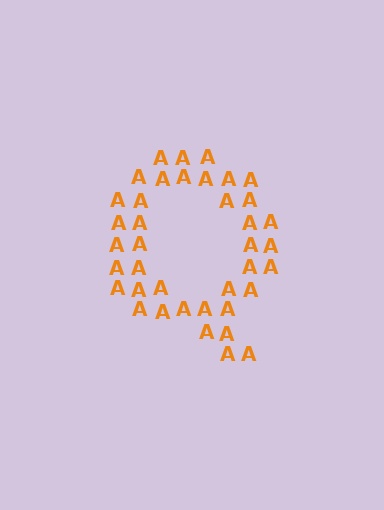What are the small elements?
The small elements are letter A's.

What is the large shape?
The large shape is the letter Q.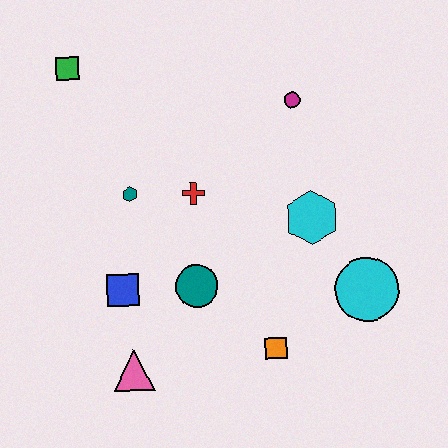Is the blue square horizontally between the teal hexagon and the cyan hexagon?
No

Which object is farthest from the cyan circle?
The green square is farthest from the cyan circle.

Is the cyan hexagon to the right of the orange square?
Yes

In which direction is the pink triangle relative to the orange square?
The pink triangle is to the left of the orange square.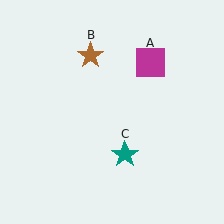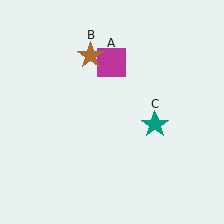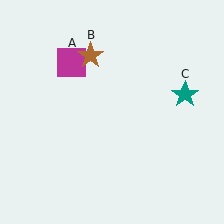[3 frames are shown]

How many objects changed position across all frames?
2 objects changed position: magenta square (object A), teal star (object C).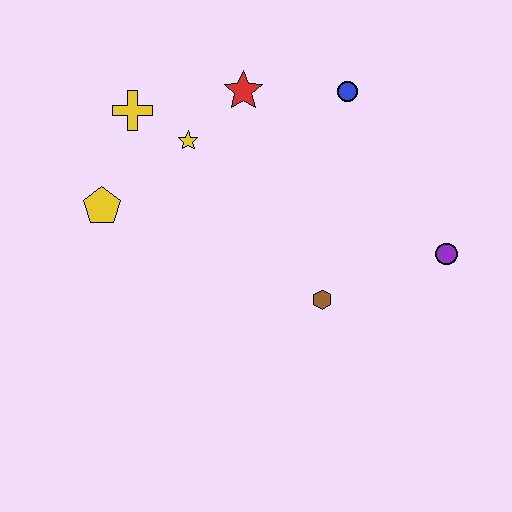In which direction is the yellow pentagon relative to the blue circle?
The yellow pentagon is to the left of the blue circle.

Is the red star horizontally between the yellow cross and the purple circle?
Yes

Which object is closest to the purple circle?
The brown hexagon is closest to the purple circle.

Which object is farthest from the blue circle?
The yellow pentagon is farthest from the blue circle.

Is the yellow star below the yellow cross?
Yes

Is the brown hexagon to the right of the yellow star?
Yes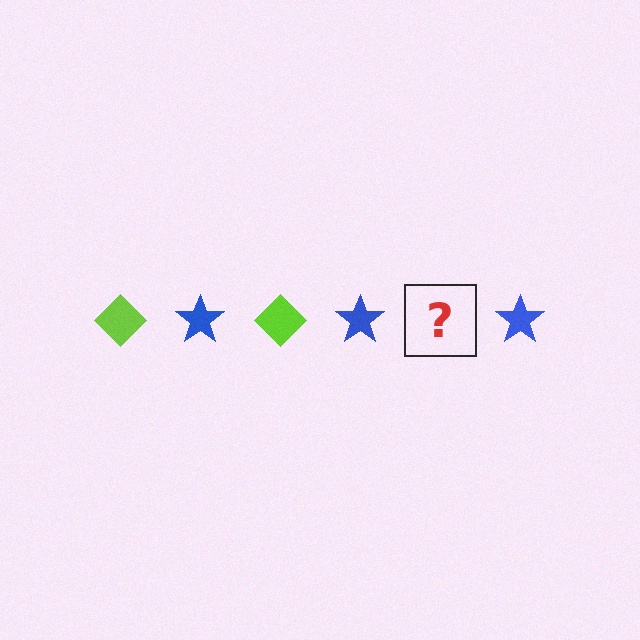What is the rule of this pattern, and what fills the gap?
The rule is that the pattern alternates between lime diamond and blue star. The gap should be filled with a lime diamond.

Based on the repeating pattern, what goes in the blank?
The blank should be a lime diamond.